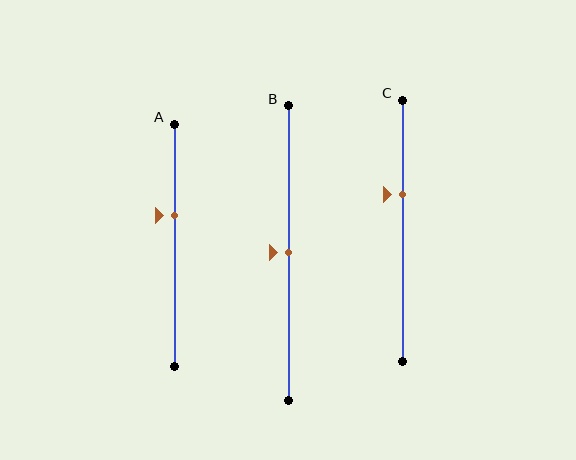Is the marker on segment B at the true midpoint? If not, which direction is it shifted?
Yes, the marker on segment B is at the true midpoint.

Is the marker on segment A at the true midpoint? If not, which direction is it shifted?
No, the marker on segment A is shifted upward by about 12% of the segment length.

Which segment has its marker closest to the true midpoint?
Segment B has its marker closest to the true midpoint.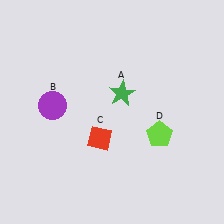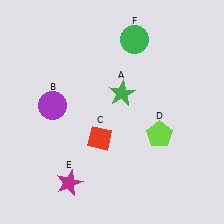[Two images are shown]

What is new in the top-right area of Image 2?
A green circle (F) was added in the top-right area of Image 2.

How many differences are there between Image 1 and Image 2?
There are 2 differences between the two images.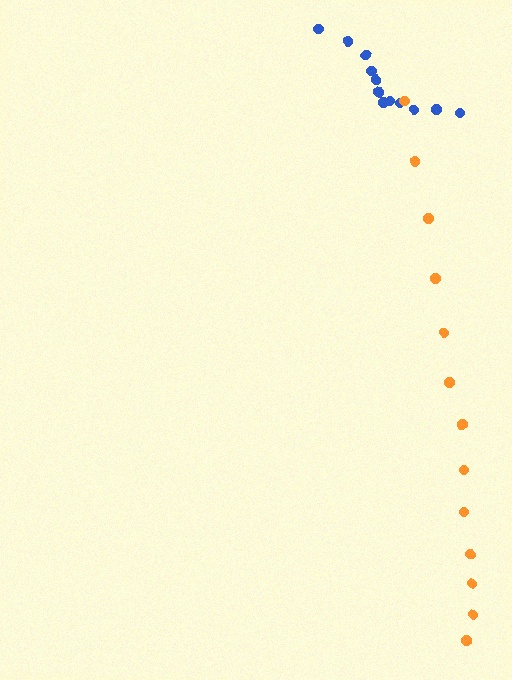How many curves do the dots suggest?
There are 2 distinct paths.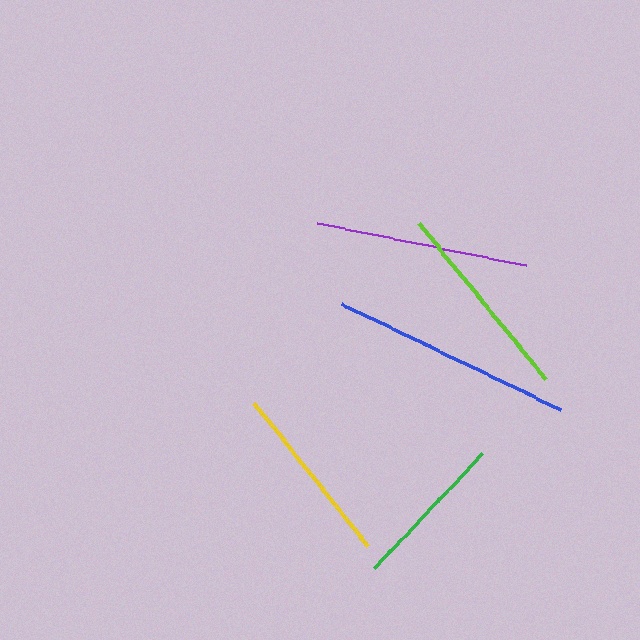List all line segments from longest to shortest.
From longest to shortest: blue, purple, lime, yellow, green.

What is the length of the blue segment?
The blue segment is approximately 243 pixels long.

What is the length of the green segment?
The green segment is approximately 158 pixels long.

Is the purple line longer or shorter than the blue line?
The blue line is longer than the purple line.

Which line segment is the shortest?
The green line is the shortest at approximately 158 pixels.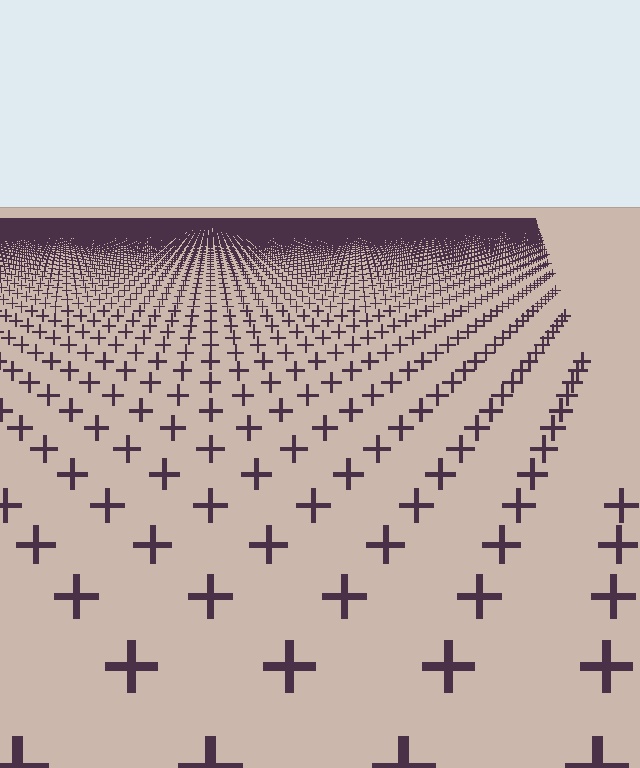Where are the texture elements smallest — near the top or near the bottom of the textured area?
Near the top.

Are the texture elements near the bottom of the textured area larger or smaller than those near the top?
Larger. Near the bottom, elements are closer to the viewer and appear at a bigger on-screen size.